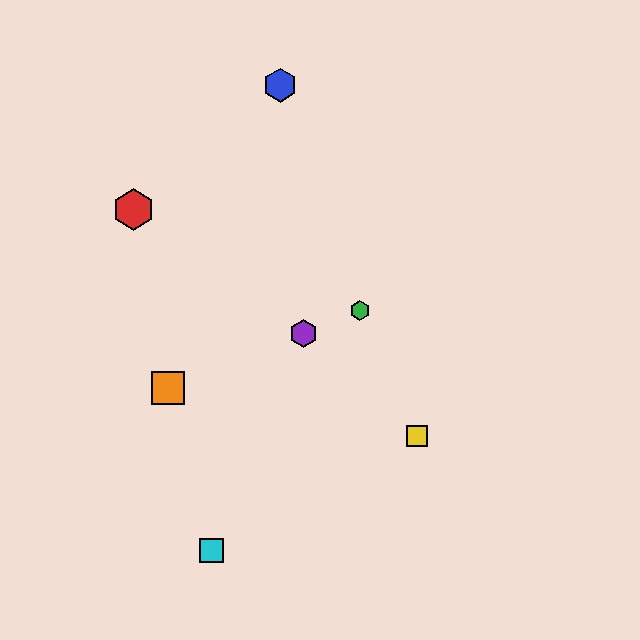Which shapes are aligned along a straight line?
The green hexagon, the purple hexagon, the orange square are aligned along a straight line.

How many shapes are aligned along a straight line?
3 shapes (the green hexagon, the purple hexagon, the orange square) are aligned along a straight line.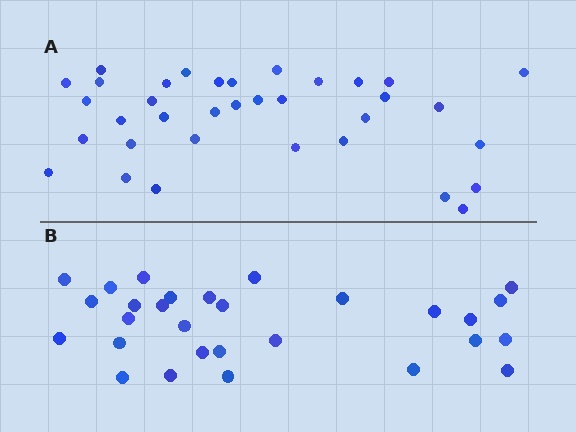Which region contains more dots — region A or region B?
Region A (the top region) has more dots.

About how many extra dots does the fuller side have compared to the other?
Region A has about 6 more dots than region B.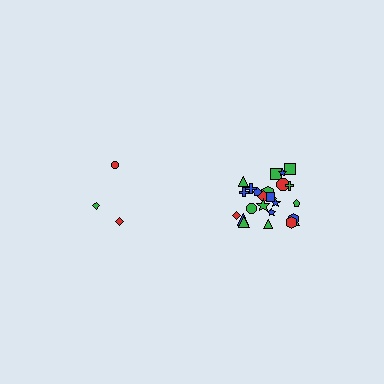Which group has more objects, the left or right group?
The right group.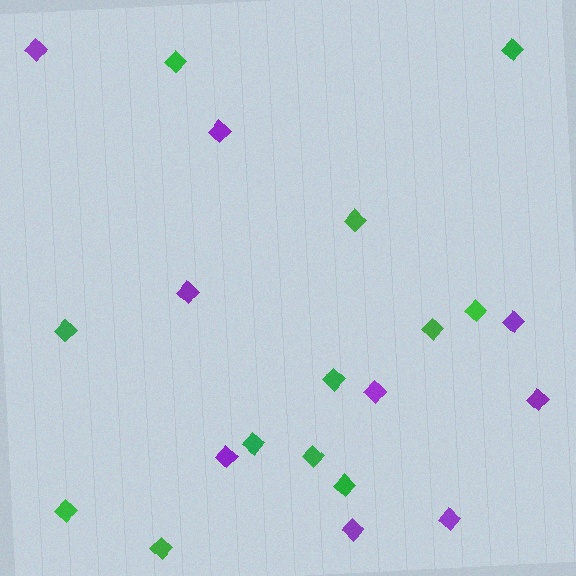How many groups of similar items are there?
There are 2 groups: one group of purple diamonds (9) and one group of green diamonds (12).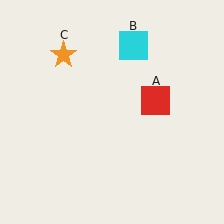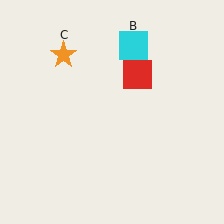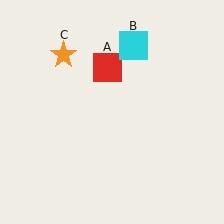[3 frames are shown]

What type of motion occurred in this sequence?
The red square (object A) rotated counterclockwise around the center of the scene.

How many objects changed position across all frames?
1 object changed position: red square (object A).